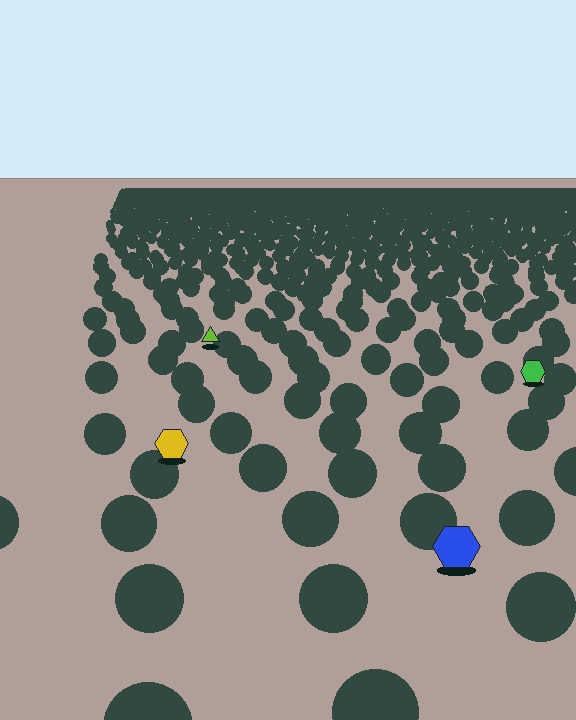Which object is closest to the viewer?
The blue hexagon is closest. The texture marks near it are larger and more spread out.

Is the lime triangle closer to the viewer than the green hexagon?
No. The green hexagon is closer — you can tell from the texture gradient: the ground texture is coarser near it.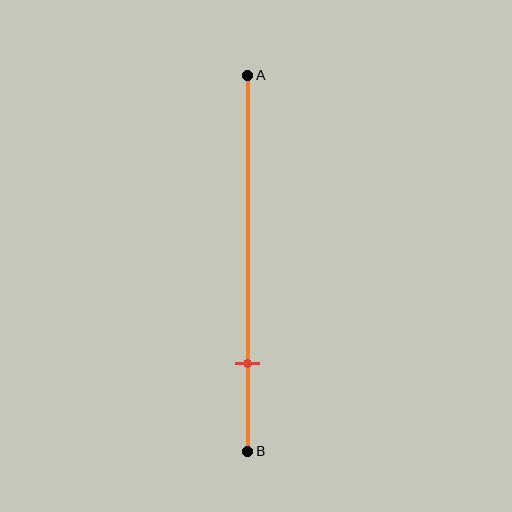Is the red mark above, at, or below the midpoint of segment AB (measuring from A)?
The red mark is below the midpoint of segment AB.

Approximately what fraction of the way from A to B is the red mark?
The red mark is approximately 75% of the way from A to B.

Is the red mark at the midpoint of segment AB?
No, the mark is at about 75% from A, not at the 50% midpoint.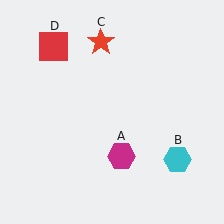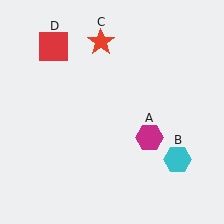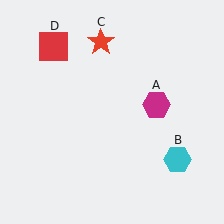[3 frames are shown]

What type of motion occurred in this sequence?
The magenta hexagon (object A) rotated counterclockwise around the center of the scene.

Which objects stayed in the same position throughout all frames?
Cyan hexagon (object B) and red star (object C) and red square (object D) remained stationary.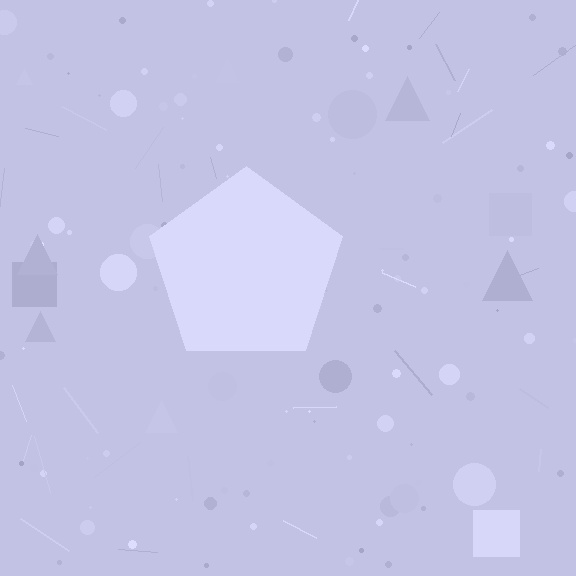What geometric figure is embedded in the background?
A pentagon is embedded in the background.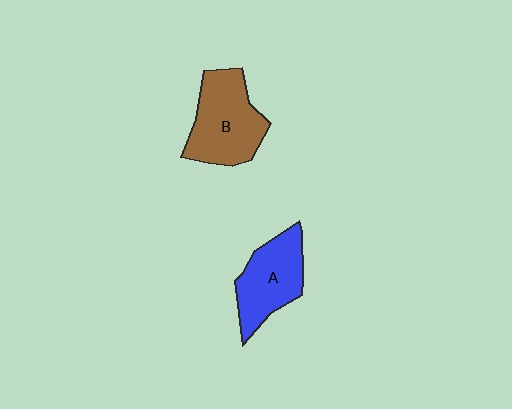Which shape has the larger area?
Shape B (brown).